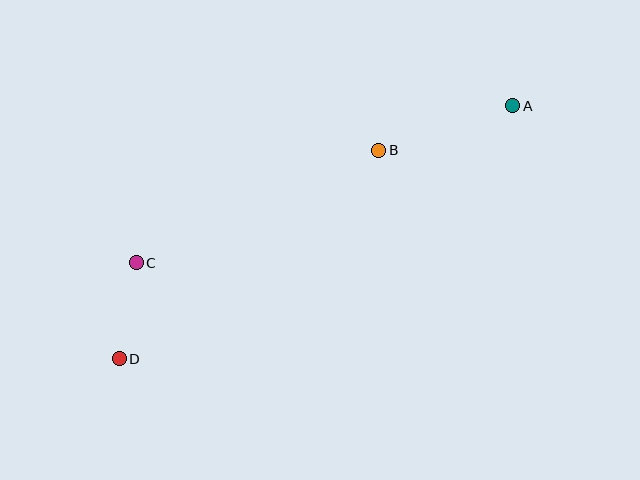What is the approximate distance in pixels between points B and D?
The distance between B and D is approximately 333 pixels.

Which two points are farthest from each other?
Points A and D are farthest from each other.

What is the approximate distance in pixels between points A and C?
The distance between A and C is approximately 408 pixels.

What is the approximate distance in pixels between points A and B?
The distance between A and B is approximately 141 pixels.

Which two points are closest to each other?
Points C and D are closest to each other.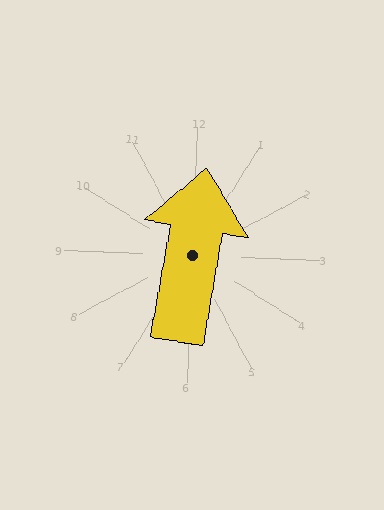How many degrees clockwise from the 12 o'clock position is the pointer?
Approximately 8 degrees.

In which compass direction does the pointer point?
North.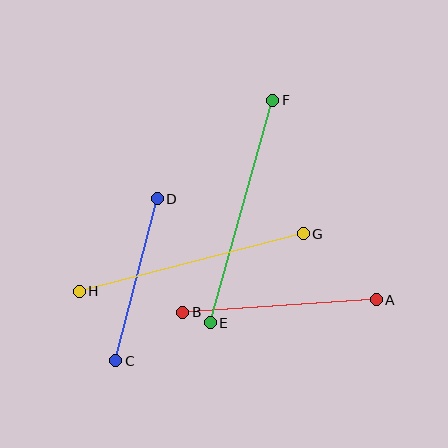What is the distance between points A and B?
The distance is approximately 194 pixels.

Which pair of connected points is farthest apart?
Points G and H are farthest apart.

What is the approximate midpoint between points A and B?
The midpoint is at approximately (280, 306) pixels.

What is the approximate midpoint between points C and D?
The midpoint is at approximately (137, 280) pixels.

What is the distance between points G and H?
The distance is approximately 231 pixels.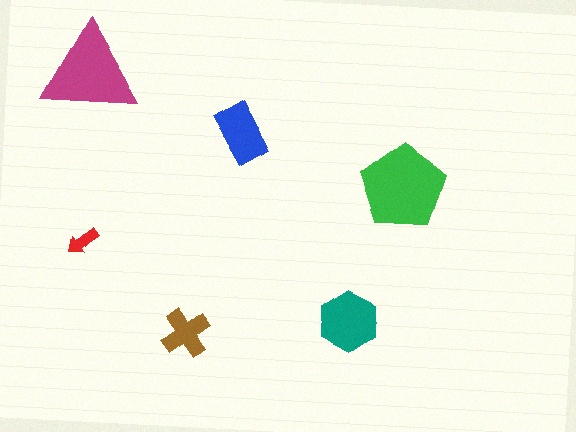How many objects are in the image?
There are 6 objects in the image.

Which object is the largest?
The green pentagon.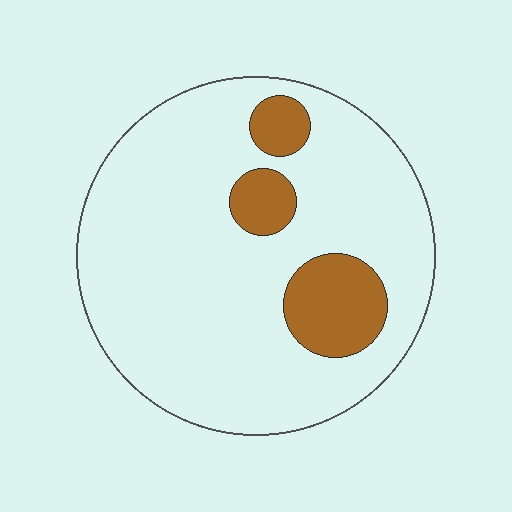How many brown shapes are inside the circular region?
3.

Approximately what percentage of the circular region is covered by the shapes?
Approximately 15%.